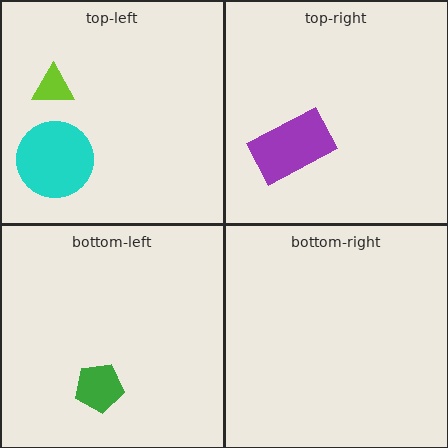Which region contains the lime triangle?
The top-left region.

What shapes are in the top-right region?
The purple rectangle.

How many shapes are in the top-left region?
2.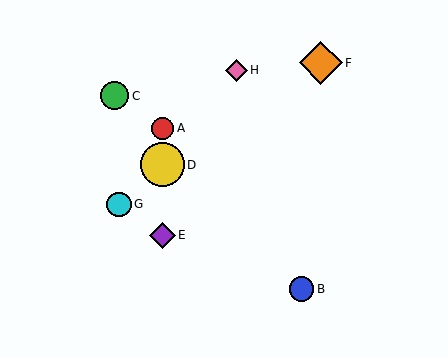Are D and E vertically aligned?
Yes, both are at x≈162.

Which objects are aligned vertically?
Objects A, D, E are aligned vertically.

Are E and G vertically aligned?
No, E is at x≈162 and G is at x≈119.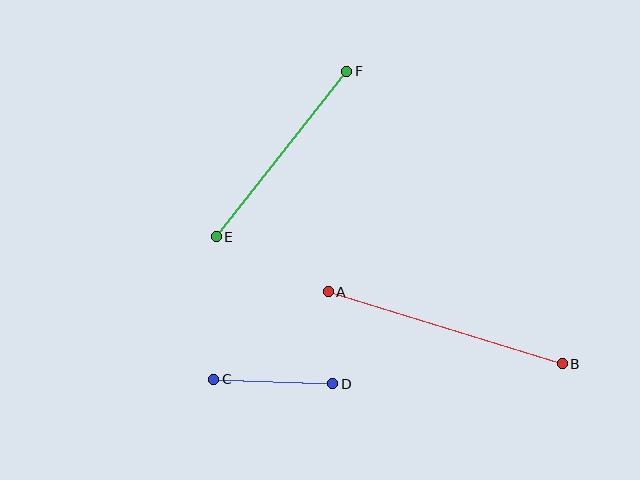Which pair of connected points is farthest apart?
Points A and B are farthest apart.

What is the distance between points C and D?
The distance is approximately 119 pixels.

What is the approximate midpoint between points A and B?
The midpoint is at approximately (445, 328) pixels.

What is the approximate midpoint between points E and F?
The midpoint is at approximately (282, 154) pixels.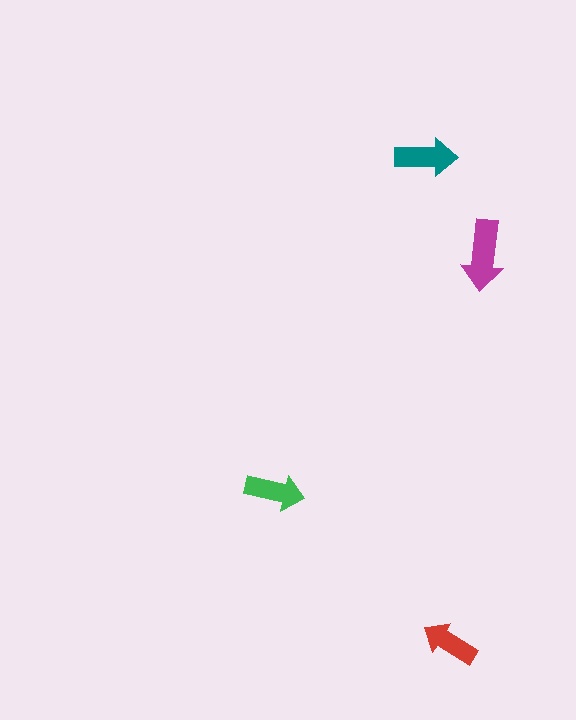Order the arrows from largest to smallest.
the magenta one, the teal one, the green one, the red one.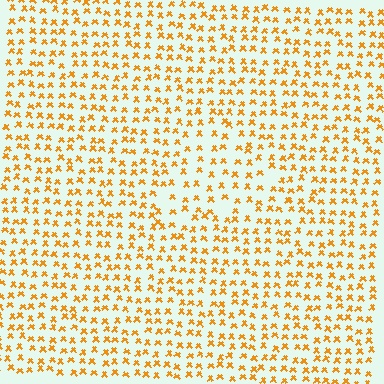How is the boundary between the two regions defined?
The boundary is defined by a change in element density (approximately 1.4x ratio). All elements are the same color, size, and shape.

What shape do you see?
I see a triangle.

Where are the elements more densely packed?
The elements are more densely packed outside the triangle boundary.